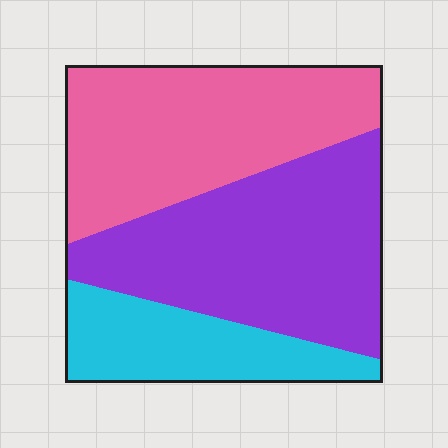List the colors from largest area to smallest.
From largest to smallest: purple, pink, cyan.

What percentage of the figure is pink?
Pink covers roughly 40% of the figure.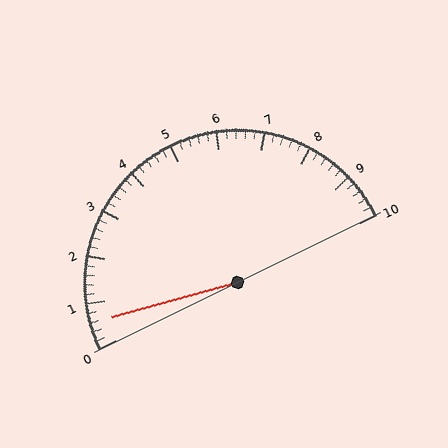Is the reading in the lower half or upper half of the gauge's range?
The reading is in the lower half of the range (0 to 10).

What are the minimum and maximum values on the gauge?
The gauge ranges from 0 to 10.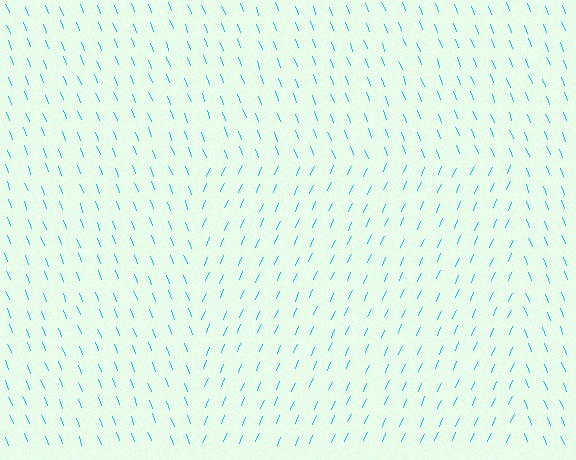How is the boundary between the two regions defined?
The boundary is defined purely by a change in line orientation (approximately 45 degrees difference). All lines are the same color and thickness.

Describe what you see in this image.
The image is filled with small cyan line segments. A rectangle region in the image has lines oriented differently from the surrounding lines, creating a visible texture boundary.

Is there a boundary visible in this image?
Yes, there is a texture boundary formed by a change in line orientation.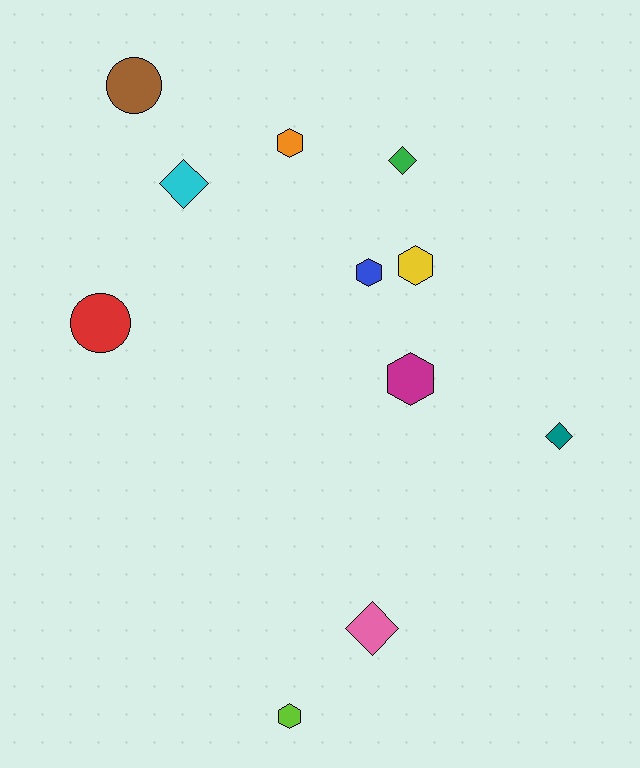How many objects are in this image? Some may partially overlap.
There are 11 objects.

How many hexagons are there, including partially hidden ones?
There are 5 hexagons.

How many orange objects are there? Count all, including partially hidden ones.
There is 1 orange object.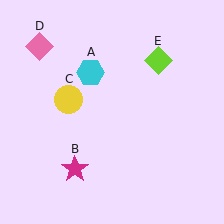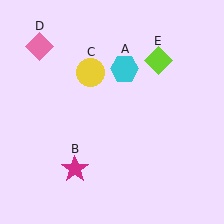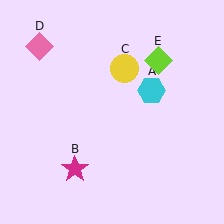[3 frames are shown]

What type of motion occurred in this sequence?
The cyan hexagon (object A), yellow circle (object C) rotated clockwise around the center of the scene.